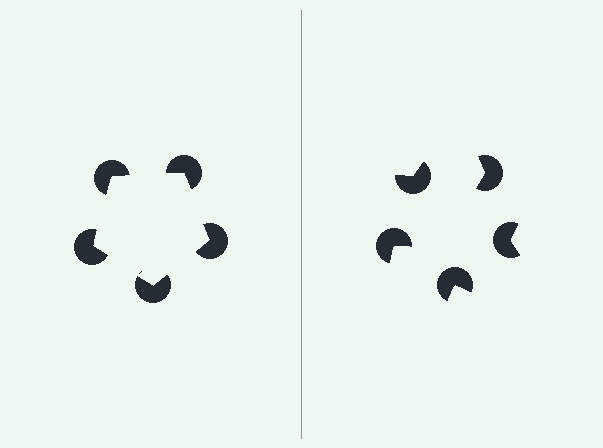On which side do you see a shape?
An illusory pentagon appears on the left side. On the right side the wedge cuts are rotated, so no coherent shape forms.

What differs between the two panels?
The pac-man discs are positioned identically on both sides; only the wedge orientations differ. On the left they align to a pentagon; on the right they are misaligned.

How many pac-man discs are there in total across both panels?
10 — 5 on each side.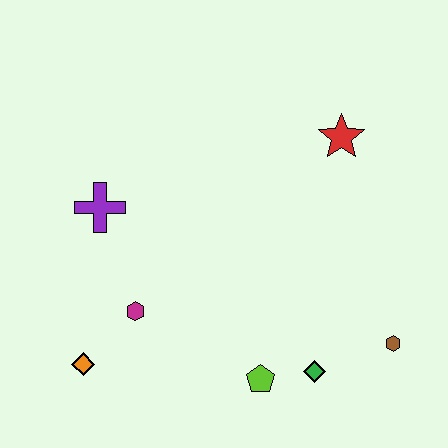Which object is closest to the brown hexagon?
The green diamond is closest to the brown hexagon.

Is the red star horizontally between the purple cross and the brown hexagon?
Yes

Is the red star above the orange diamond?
Yes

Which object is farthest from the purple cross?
The brown hexagon is farthest from the purple cross.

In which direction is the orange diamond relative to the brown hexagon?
The orange diamond is to the left of the brown hexagon.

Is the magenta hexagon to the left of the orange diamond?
No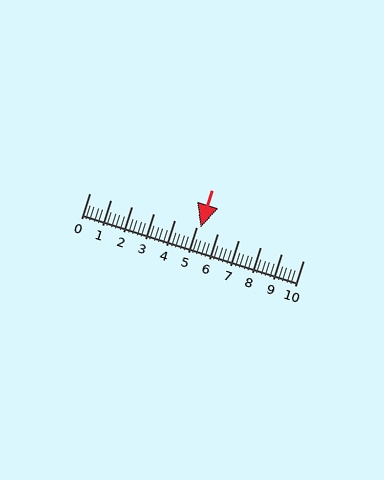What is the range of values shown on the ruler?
The ruler shows values from 0 to 10.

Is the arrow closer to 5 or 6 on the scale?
The arrow is closer to 5.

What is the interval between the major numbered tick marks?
The major tick marks are spaced 1 units apart.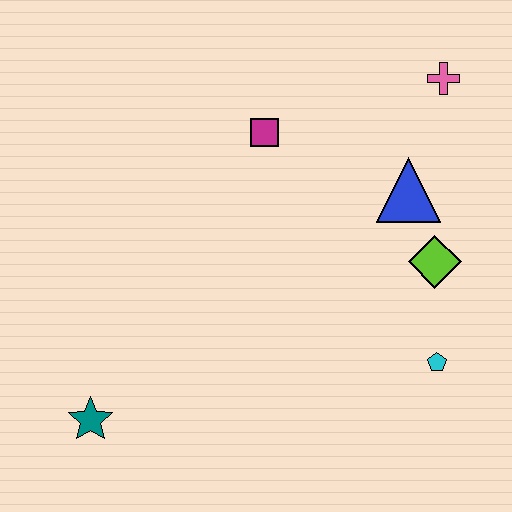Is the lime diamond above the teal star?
Yes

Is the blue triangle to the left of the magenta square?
No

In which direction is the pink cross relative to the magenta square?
The pink cross is to the right of the magenta square.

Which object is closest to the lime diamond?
The blue triangle is closest to the lime diamond.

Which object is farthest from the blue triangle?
The teal star is farthest from the blue triangle.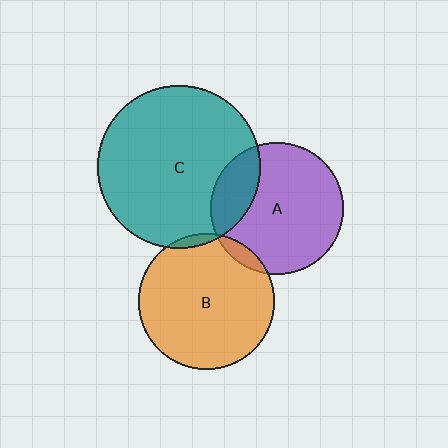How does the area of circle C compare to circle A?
Approximately 1.5 times.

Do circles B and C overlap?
Yes.